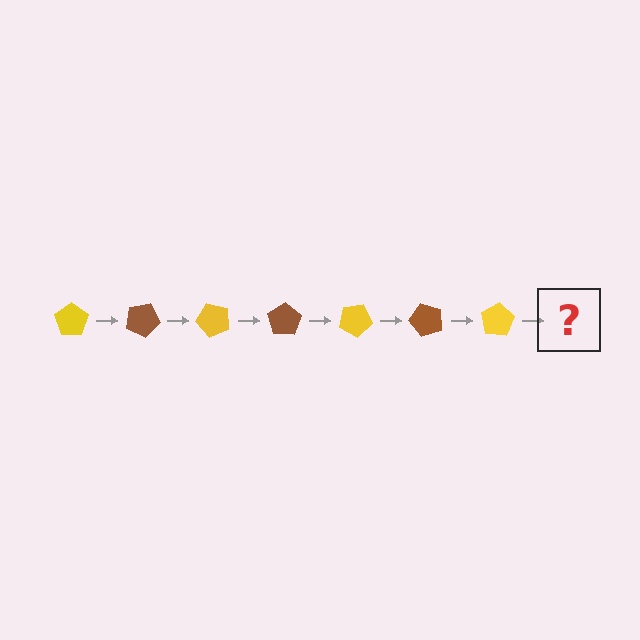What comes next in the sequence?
The next element should be a brown pentagon, rotated 175 degrees from the start.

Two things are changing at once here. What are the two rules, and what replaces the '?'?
The two rules are that it rotates 25 degrees each step and the color cycles through yellow and brown. The '?' should be a brown pentagon, rotated 175 degrees from the start.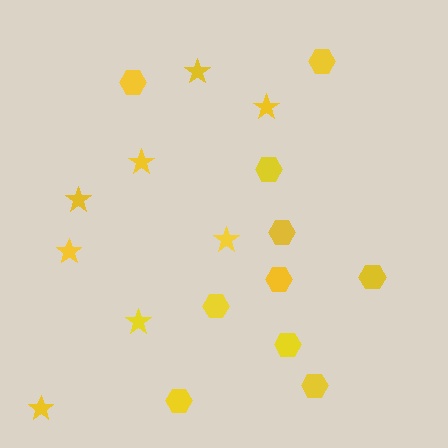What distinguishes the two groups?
There are 2 groups: one group of hexagons (10) and one group of stars (8).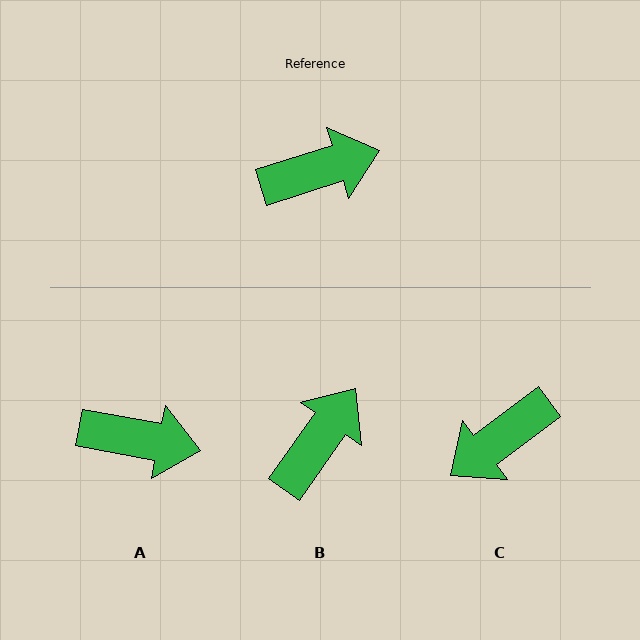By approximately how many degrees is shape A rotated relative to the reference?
Approximately 28 degrees clockwise.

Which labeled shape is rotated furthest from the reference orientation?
C, about 161 degrees away.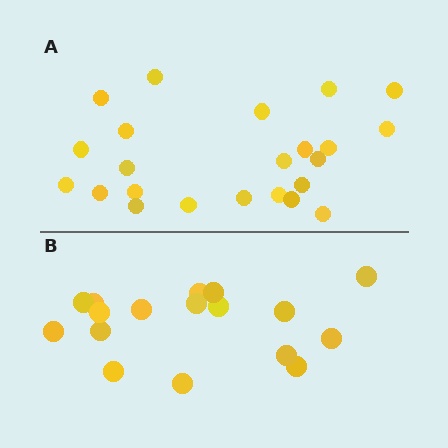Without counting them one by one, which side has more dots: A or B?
Region A (the top region) has more dots.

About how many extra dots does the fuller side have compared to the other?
Region A has about 6 more dots than region B.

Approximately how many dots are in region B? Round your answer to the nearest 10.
About 20 dots. (The exact count is 17, which rounds to 20.)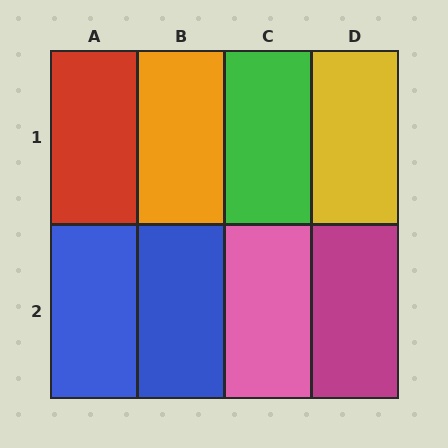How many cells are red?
1 cell is red.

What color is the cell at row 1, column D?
Yellow.